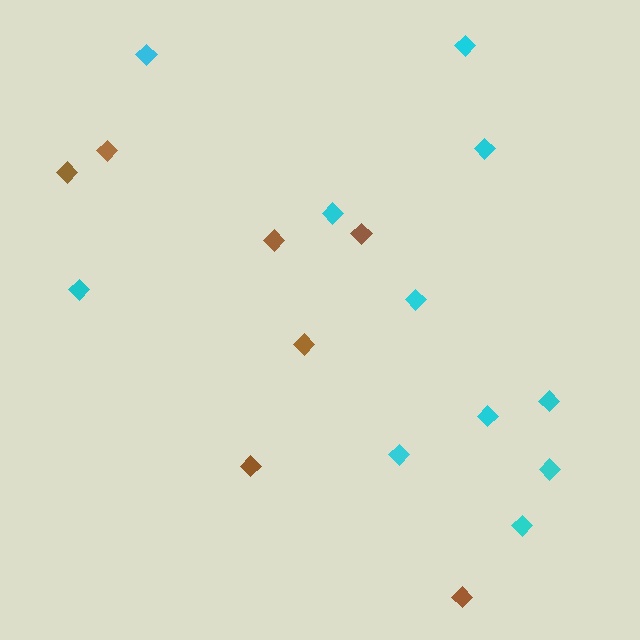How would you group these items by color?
There are 2 groups: one group of brown diamonds (7) and one group of cyan diamonds (11).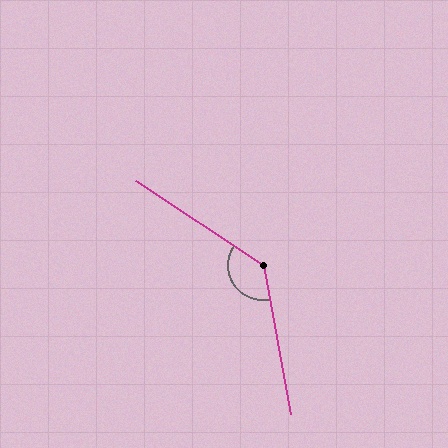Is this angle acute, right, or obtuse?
It is obtuse.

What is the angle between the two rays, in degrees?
Approximately 134 degrees.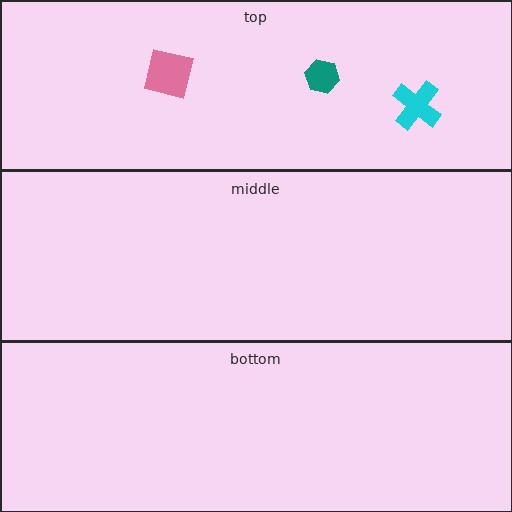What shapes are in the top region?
The cyan cross, the teal hexagon, the pink square.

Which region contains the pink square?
The top region.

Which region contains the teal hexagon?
The top region.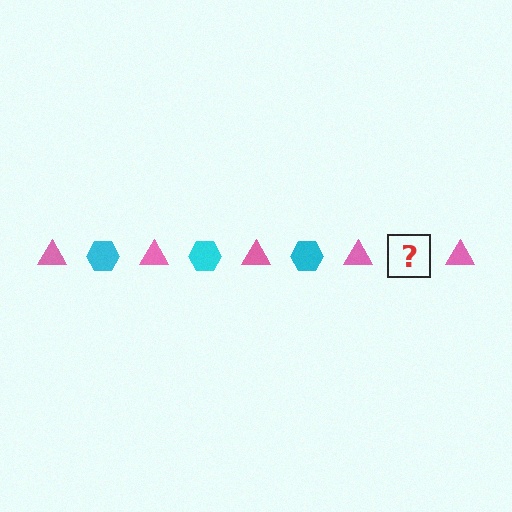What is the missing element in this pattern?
The missing element is a cyan hexagon.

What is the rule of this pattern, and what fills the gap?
The rule is that the pattern alternates between pink triangle and cyan hexagon. The gap should be filled with a cyan hexagon.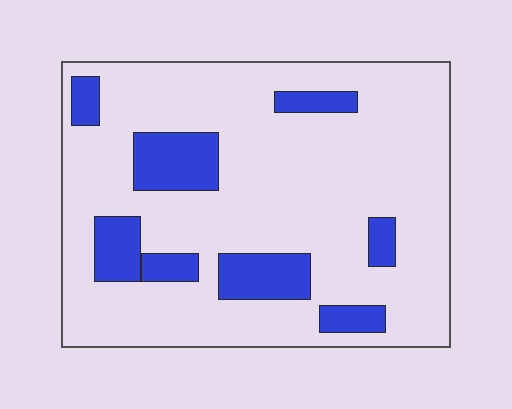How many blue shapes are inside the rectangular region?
8.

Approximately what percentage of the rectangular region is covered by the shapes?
Approximately 20%.